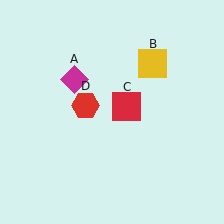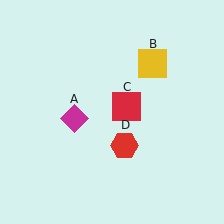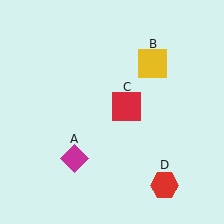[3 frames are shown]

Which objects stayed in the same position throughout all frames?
Yellow square (object B) and red square (object C) remained stationary.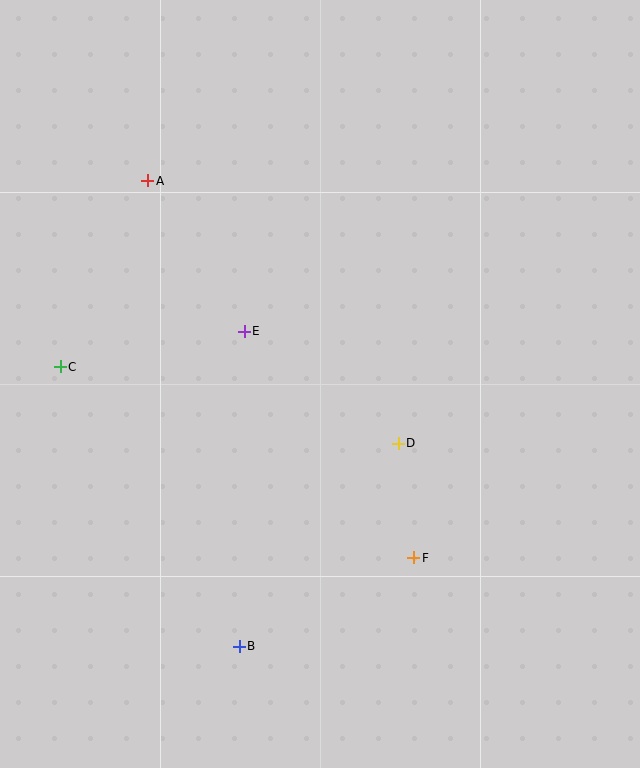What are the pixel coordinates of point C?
Point C is at (60, 367).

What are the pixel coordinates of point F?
Point F is at (414, 558).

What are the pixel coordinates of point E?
Point E is at (244, 331).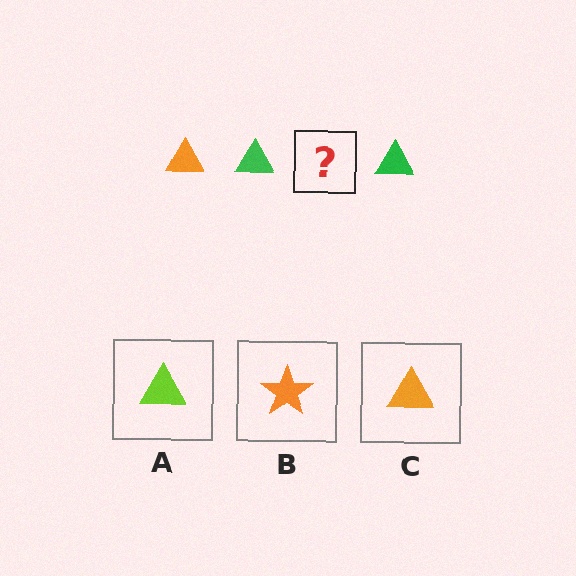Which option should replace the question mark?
Option C.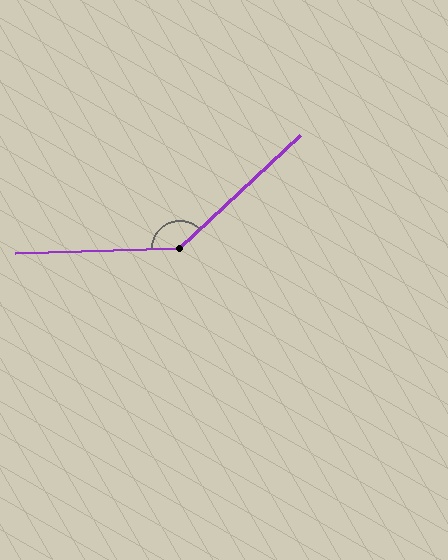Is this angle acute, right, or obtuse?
It is obtuse.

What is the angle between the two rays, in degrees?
Approximately 139 degrees.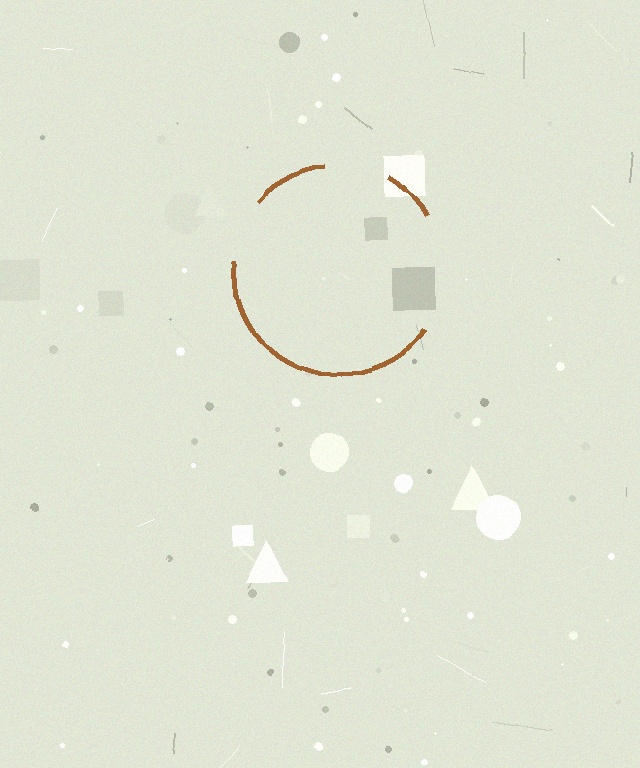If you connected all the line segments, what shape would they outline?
They would outline a circle.